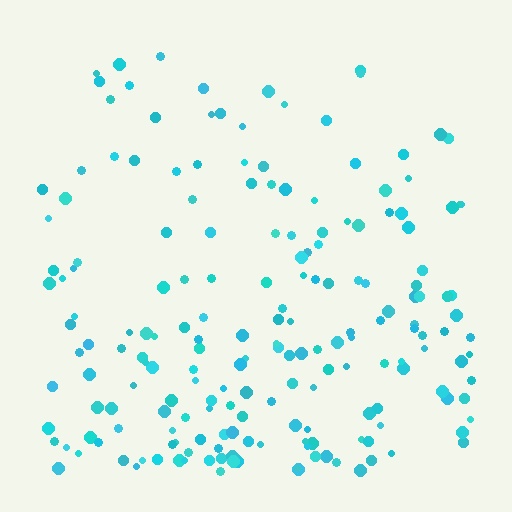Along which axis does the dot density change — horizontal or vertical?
Vertical.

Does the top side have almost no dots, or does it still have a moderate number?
Still a moderate number, just noticeably fewer than the bottom.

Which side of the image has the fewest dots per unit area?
The top.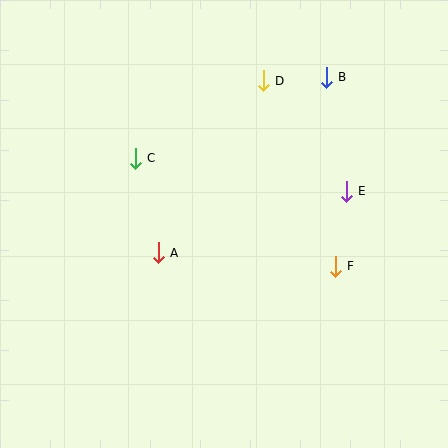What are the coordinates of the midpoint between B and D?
The midpoint between B and D is at (295, 79).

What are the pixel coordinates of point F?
Point F is at (335, 266).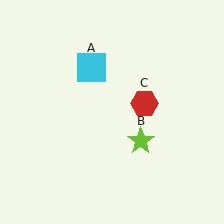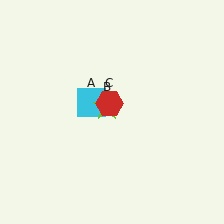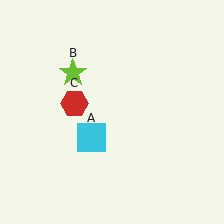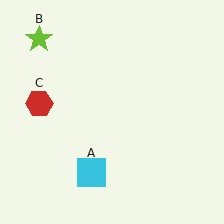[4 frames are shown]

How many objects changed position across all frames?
3 objects changed position: cyan square (object A), lime star (object B), red hexagon (object C).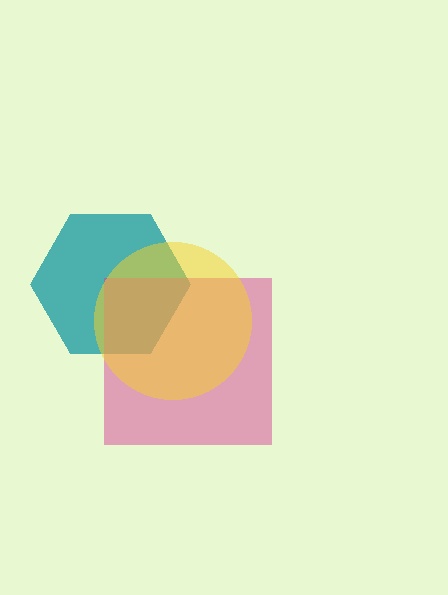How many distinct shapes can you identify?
There are 3 distinct shapes: a teal hexagon, a magenta square, a yellow circle.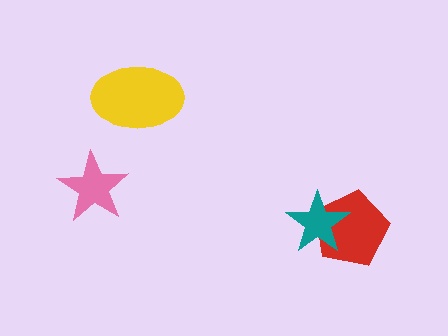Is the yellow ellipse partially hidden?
No, no other shape covers it.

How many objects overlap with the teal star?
1 object overlaps with the teal star.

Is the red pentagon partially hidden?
Yes, it is partially covered by another shape.